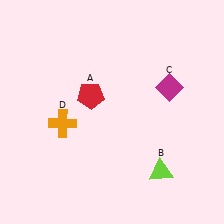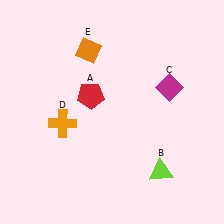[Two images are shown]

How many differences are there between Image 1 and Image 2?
There is 1 difference between the two images.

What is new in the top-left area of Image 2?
An orange diamond (E) was added in the top-left area of Image 2.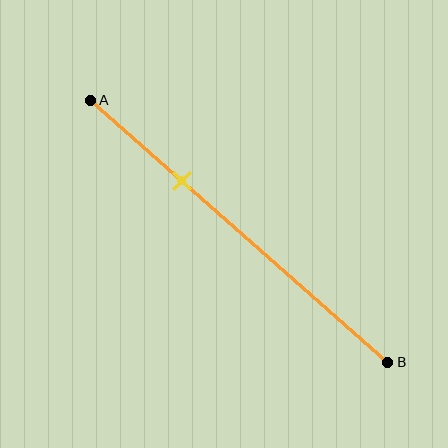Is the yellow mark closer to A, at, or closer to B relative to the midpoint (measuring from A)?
The yellow mark is closer to point A than the midpoint of segment AB.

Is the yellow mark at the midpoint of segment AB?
No, the mark is at about 30% from A, not at the 50% midpoint.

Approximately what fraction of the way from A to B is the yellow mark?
The yellow mark is approximately 30% of the way from A to B.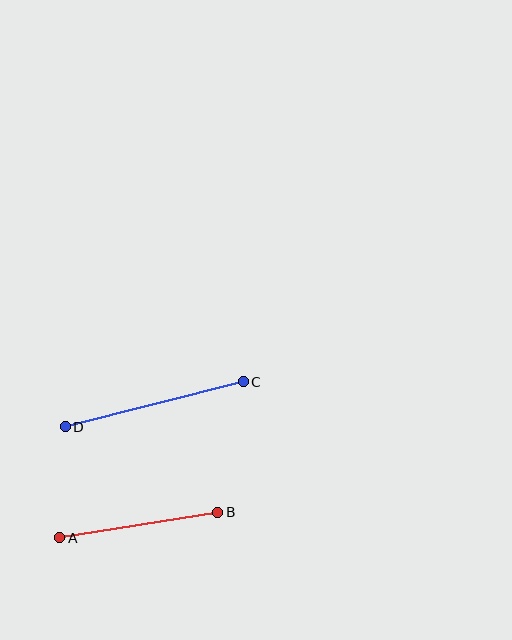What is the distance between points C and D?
The distance is approximately 184 pixels.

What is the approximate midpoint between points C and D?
The midpoint is at approximately (154, 404) pixels.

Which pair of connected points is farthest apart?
Points C and D are farthest apart.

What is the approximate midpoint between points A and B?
The midpoint is at approximately (139, 525) pixels.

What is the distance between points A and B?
The distance is approximately 160 pixels.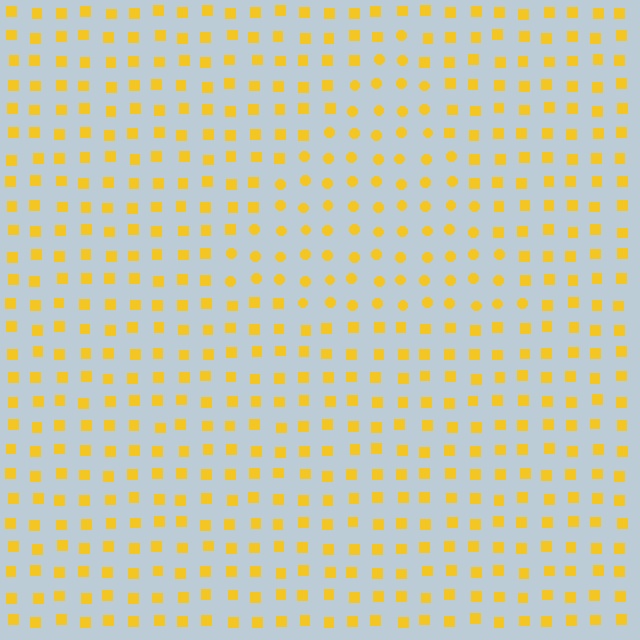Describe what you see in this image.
The image is filled with small yellow elements arranged in a uniform grid. A triangle-shaped region contains circles, while the surrounding area contains squares. The boundary is defined purely by the change in element shape.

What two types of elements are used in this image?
The image uses circles inside the triangle region and squares outside it.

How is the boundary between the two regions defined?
The boundary is defined by a change in element shape: circles inside vs. squares outside. All elements share the same color and spacing.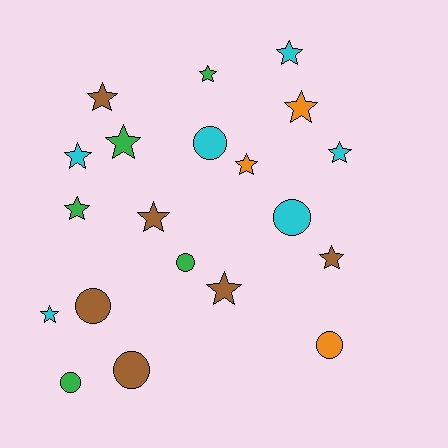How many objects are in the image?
There are 20 objects.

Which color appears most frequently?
Brown, with 6 objects.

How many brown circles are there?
There are 2 brown circles.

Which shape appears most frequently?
Star, with 13 objects.